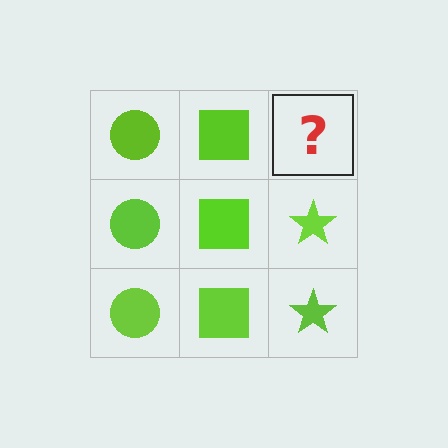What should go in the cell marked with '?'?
The missing cell should contain a lime star.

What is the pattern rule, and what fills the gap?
The rule is that each column has a consistent shape. The gap should be filled with a lime star.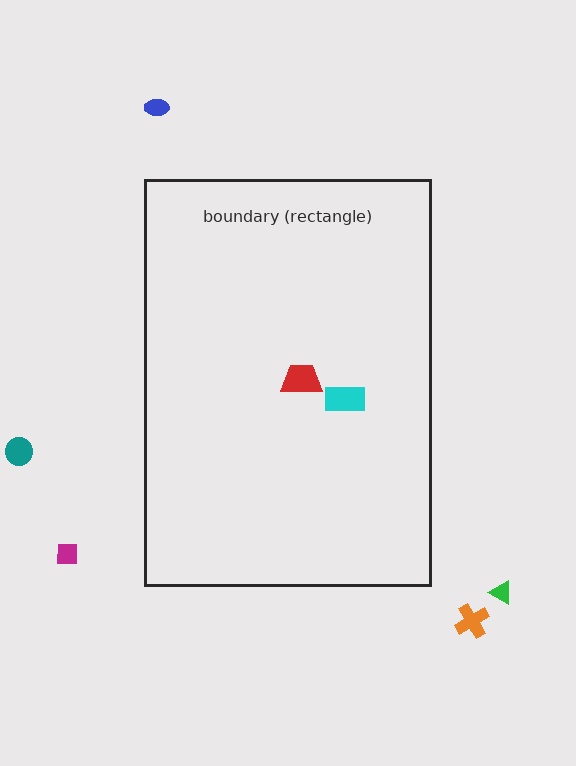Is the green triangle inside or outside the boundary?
Outside.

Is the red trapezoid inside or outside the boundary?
Inside.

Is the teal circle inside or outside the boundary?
Outside.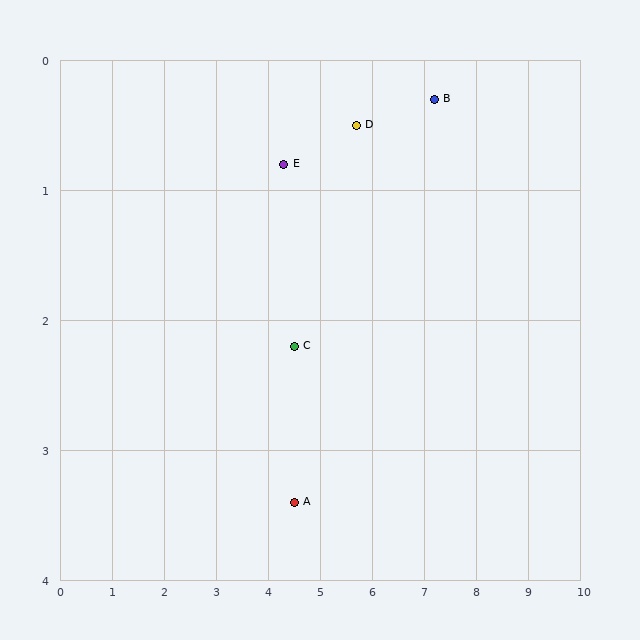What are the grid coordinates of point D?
Point D is at approximately (5.7, 0.5).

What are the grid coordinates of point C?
Point C is at approximately (4.5, 2.2).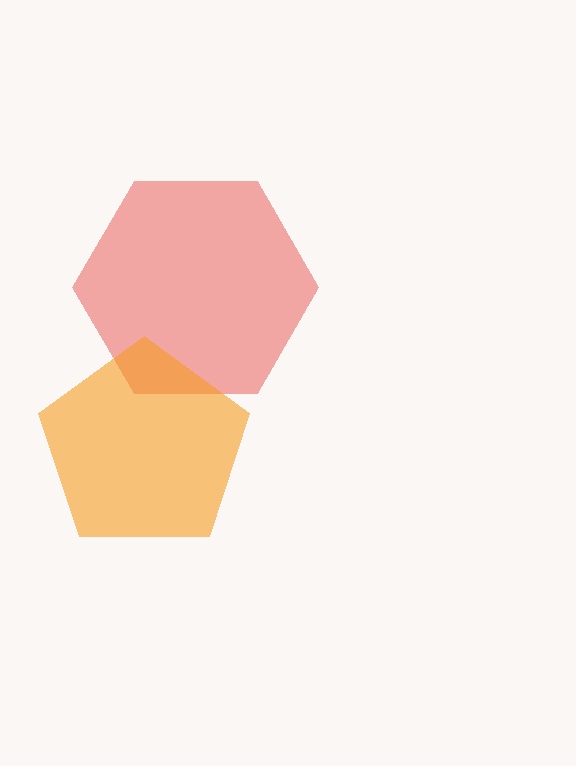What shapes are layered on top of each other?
The layered shapes are: a red hexagon, an orange pentagon.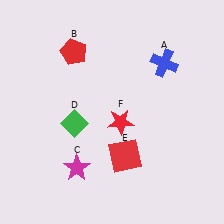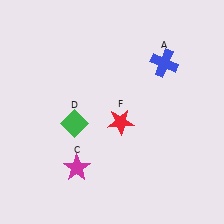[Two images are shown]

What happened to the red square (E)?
The red square (E) was removed in Image 2. It was in the bottom-right area of Image 1.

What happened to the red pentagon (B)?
The red pentagon (B) was removed in Image 2. It was in the top-left area of Image 1.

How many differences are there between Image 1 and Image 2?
There are 2 differences between the two images.